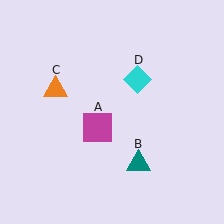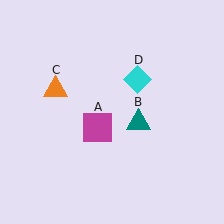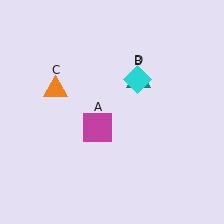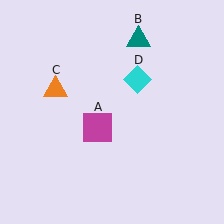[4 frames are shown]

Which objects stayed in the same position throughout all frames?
Magenta square (object A) and orange triangle (object C) and cyan diamond (object D) remained stationary.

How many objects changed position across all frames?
1 object changed position: teal triangle (object B).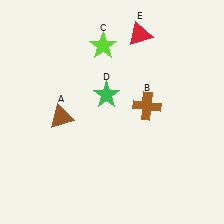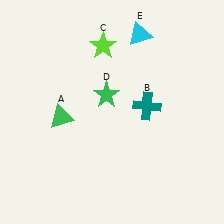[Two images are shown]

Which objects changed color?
A changed from brown to green. B changed from brown to teal. E changed from red to cyan.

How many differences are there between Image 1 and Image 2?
There are 3 differences between the two images.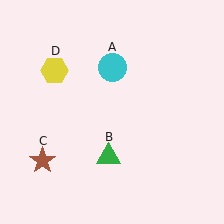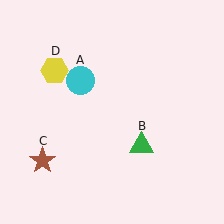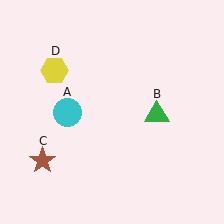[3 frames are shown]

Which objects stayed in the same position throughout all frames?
Brown star (object C) and yellow hexagon (object D) remained stationary.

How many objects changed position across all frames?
2 objects changed position: cyan circle (object A), green triangle (object B).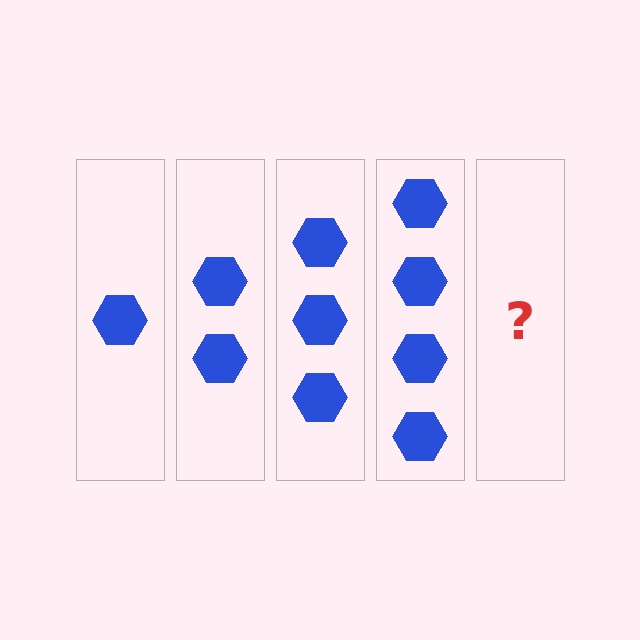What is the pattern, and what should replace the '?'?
The pattern is that each step adds one more hexagon. The '?' should be 5 hexagons.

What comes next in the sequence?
The next element should be 5 hexagons.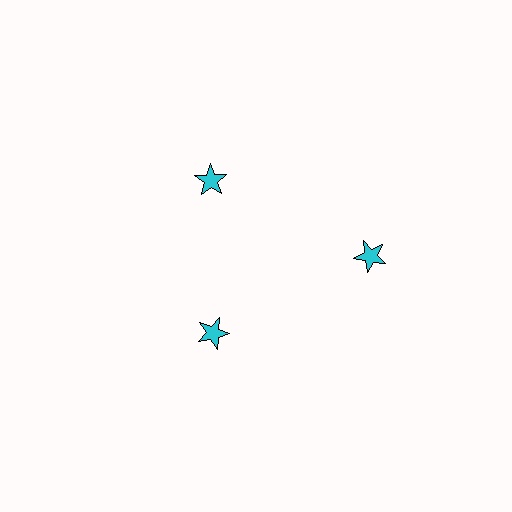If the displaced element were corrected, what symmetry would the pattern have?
It would have 3-fold rotational symmetry — the pattern would map onto itself every 120 degrees.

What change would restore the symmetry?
The symmetry would be restored by moving it inward, back onto the ring so that all 3 stars sit at equal angles and equal distance from the center.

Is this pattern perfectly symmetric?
No. The 3 cyan stars are arranged in a ring, but one element near the 3 o'clock position is pushed outward from the center, breaking the 3-fold rotational symmetry.